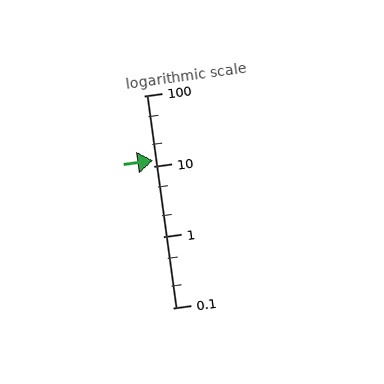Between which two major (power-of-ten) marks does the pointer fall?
The pointer is between 10 and 100.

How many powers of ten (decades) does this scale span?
The scale spans 3 decades, from 0.1 to 100.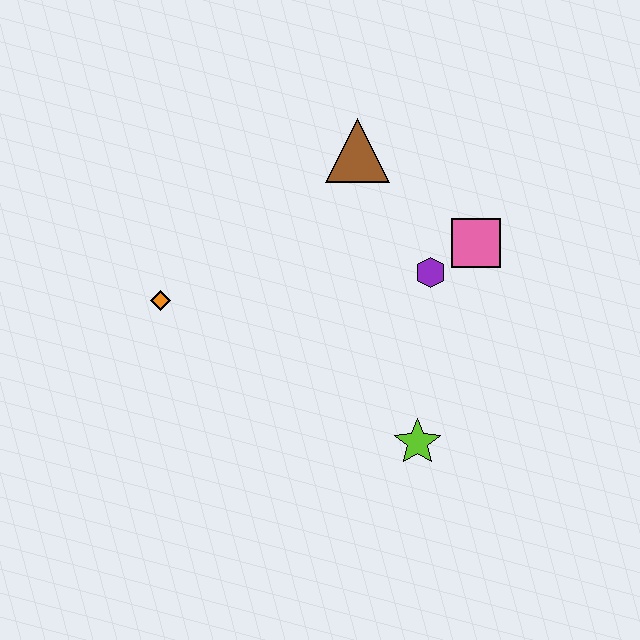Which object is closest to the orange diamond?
The brown triangle is closest to the orange diamond.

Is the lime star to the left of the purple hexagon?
Yes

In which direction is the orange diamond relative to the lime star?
The orange diamond is to the left of the lime star.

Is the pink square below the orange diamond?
No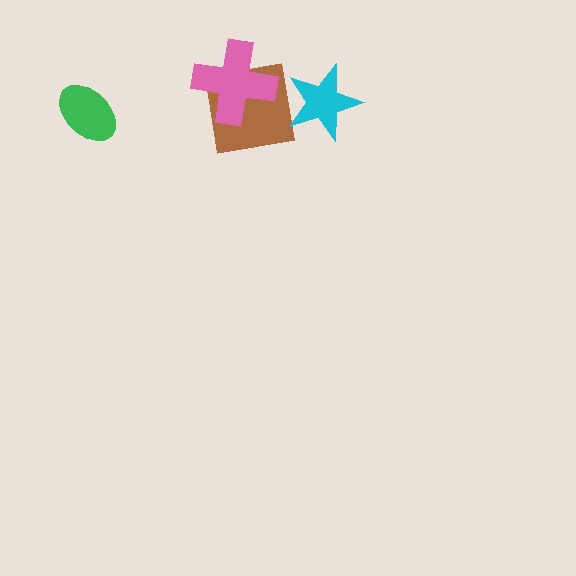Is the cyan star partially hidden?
No, no other shape covers it.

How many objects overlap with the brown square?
1 object overlaps with the brown square.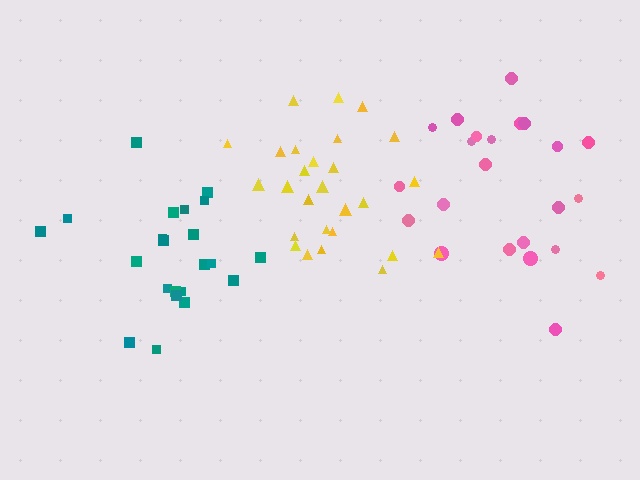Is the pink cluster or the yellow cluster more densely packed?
Yellow.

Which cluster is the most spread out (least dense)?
Pink.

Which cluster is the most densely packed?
Yellow.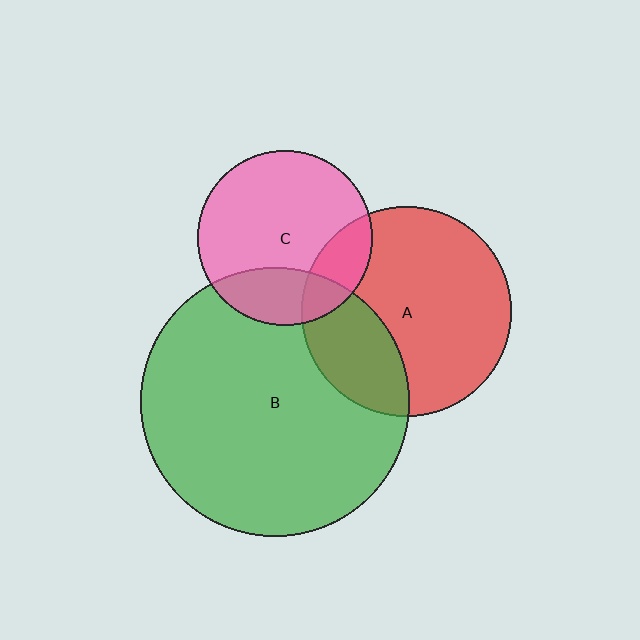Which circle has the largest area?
Circle B (green).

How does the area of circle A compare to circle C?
Approximately 1.4 times.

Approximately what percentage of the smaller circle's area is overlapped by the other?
Approximately 20%.